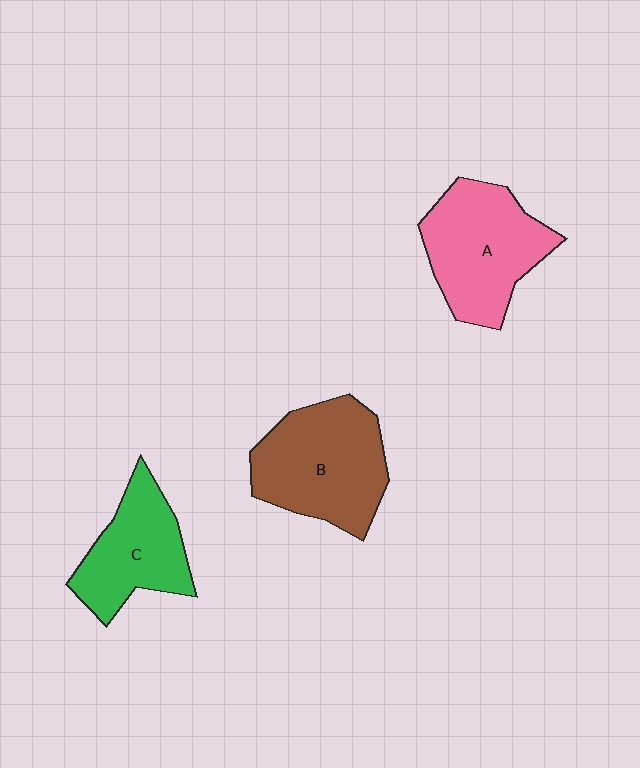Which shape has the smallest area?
Shape C (green).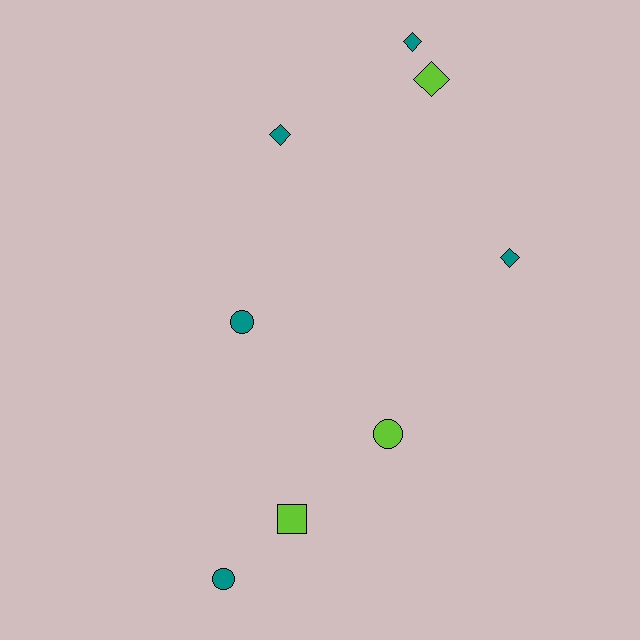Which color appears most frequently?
Teal, with 5 objects.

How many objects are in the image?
There are 8 objects.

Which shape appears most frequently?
Diamond, with 4 objects.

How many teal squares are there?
There are no teal squares.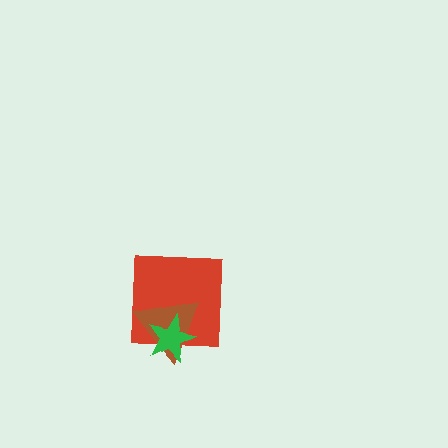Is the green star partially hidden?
No, no other shape covers it.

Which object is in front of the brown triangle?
The green star is in front of the brown triangle.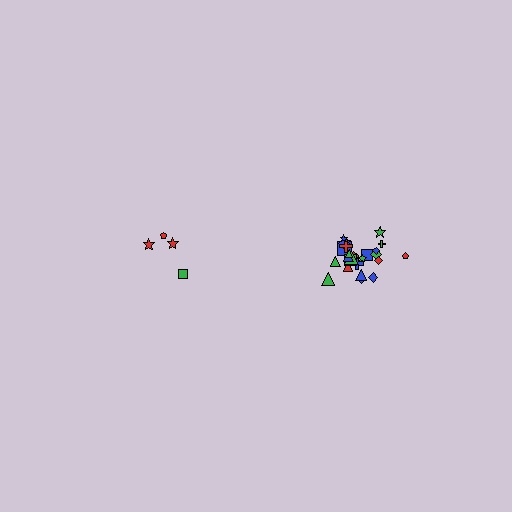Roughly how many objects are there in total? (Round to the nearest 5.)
Roughly 30 objects in total.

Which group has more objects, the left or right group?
The right group.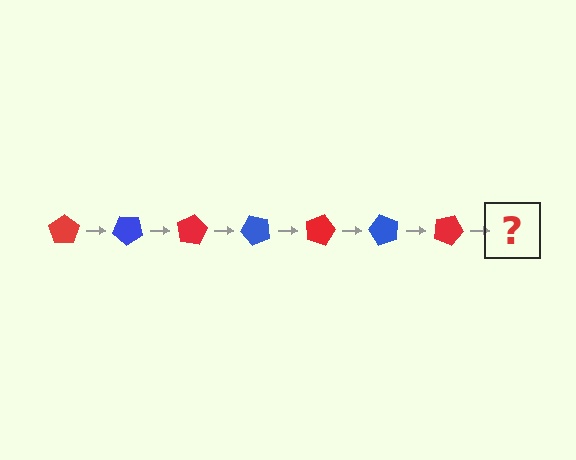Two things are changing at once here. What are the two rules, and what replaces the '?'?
The two rules are that it rotates 40 degrees each step and the color cycles through red and blue. The '?' should be a blue pentagon, rotated 280 degrees from the start.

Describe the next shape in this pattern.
It should be a blue pentagon, rotated 280 degrees from the start.